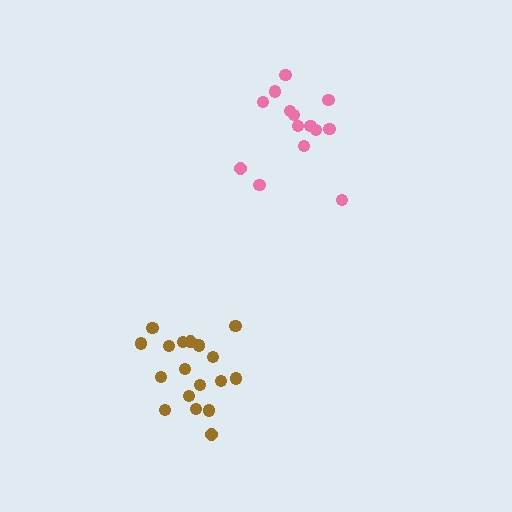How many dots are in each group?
Group 1: 14 dots, Group 2: 18 dots (32 total).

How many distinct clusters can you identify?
There are 2 distinct clusters.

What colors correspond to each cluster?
The clusters are colored: pink, brown.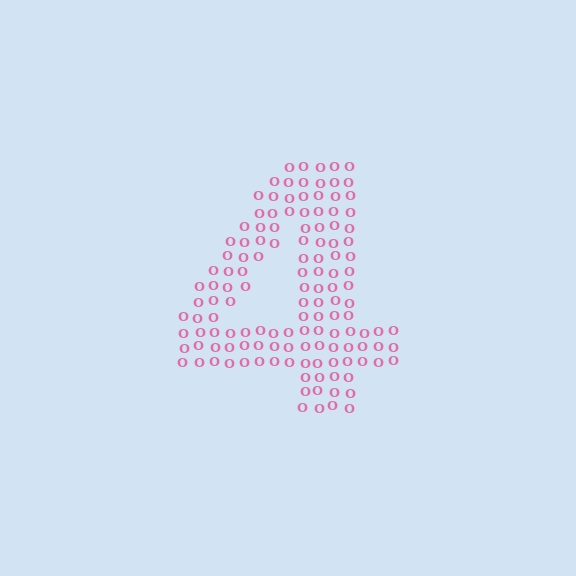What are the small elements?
The small elements are letter O's.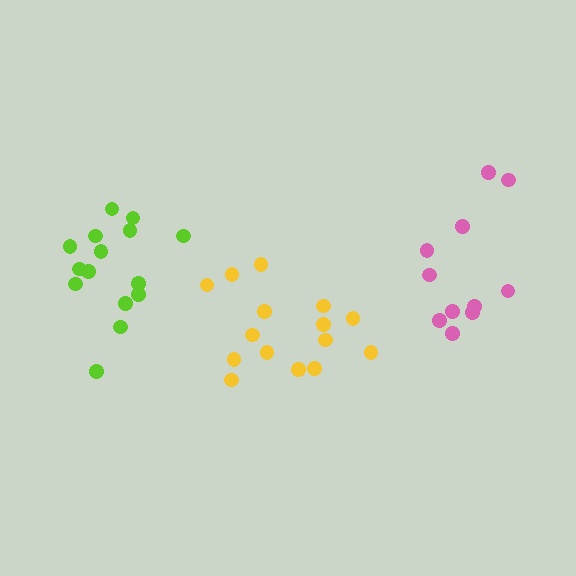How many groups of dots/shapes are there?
There are 3 groups.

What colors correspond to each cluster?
The clusters are colored: pink, lime, yellow.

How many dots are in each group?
Group 1: 11 dots, Group 2: 15 dots, Group 3: 15 dots (41 total).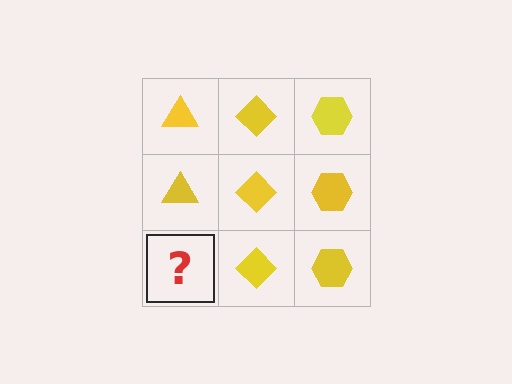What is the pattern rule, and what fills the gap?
The rule is that each column has a consistent shape. The gap should be filled with a yellow triangle.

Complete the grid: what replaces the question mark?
The question mark should be replaced with a yellow triangle.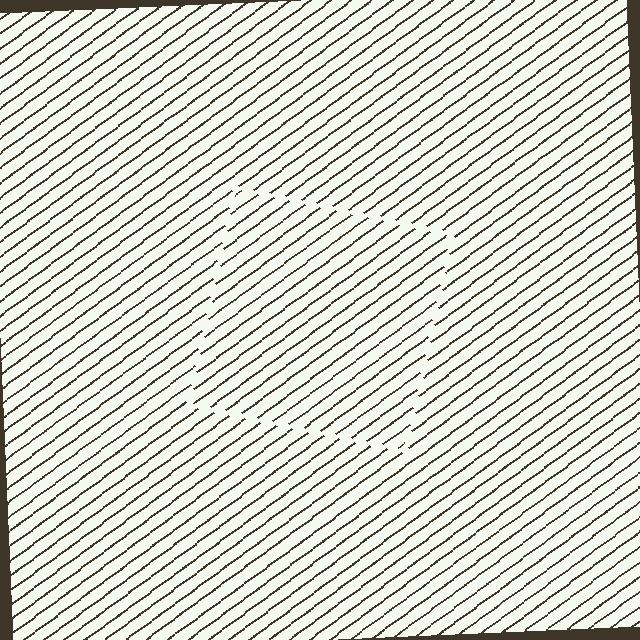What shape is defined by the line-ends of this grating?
An illusory square. The interior of the shape contains the same grating, shifted by half a period — the contour is defined by the phase discontinuity where line-ends from the inner and outer gratings abut.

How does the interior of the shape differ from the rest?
The interior of the shape contains the same grating, shifted by half a period — the contour is defined by the phase discontinuity where line-ends from the inner and outer gratings abut.